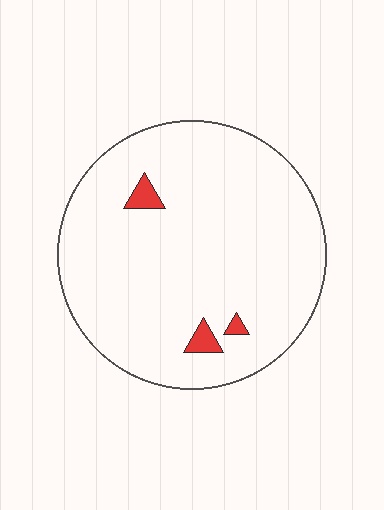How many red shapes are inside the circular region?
3.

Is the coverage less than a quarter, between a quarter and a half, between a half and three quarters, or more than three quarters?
Less than a quarter.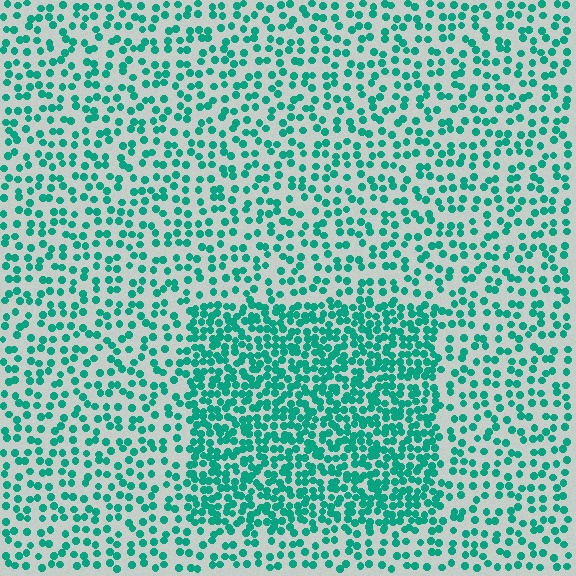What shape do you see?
I see a rectangle.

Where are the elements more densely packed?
The elements are more densely packed inside the rectangle boundary.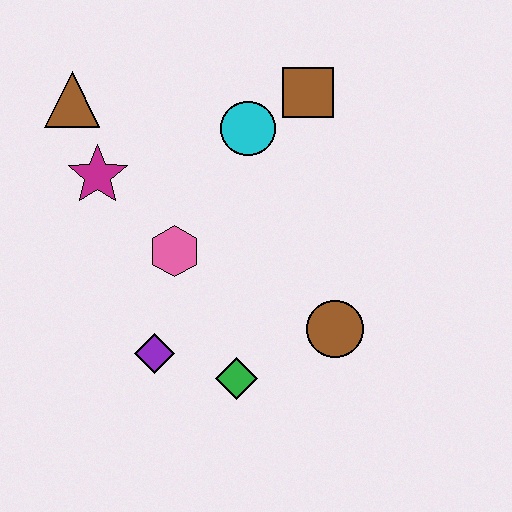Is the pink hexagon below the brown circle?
No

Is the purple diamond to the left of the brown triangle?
No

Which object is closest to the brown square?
The cyan circle is closest to the brown square.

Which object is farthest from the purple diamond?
The brown square is farthest from the purple diamond.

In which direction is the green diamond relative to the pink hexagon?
The green diamond is below the pink hexagon.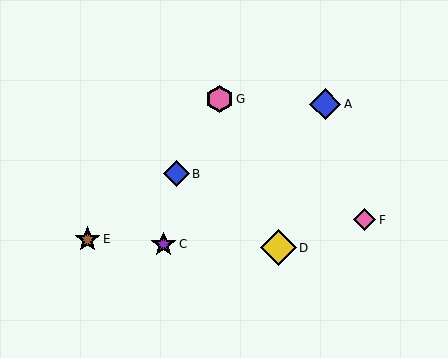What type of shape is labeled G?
Shape G is a pink hexagon.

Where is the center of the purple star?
The center of the purple star is at (163, 244).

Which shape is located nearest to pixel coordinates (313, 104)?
The blue diamond (labeled A) at (325, 104) is nearest to that location.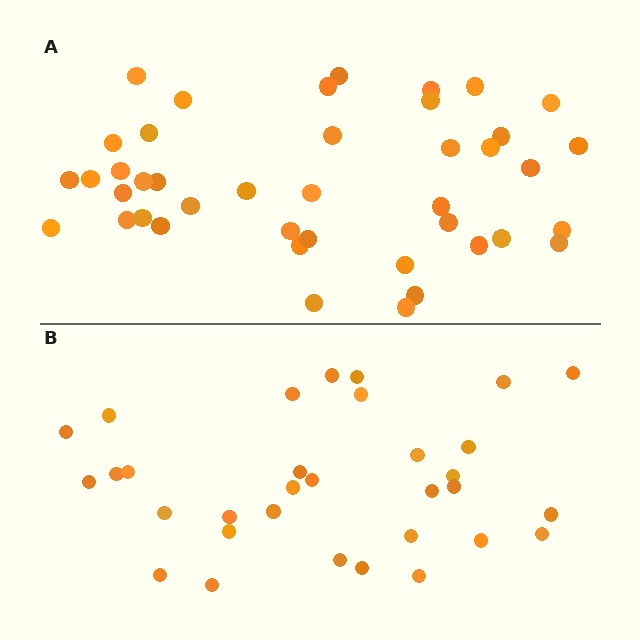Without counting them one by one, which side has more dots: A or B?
Region A (the top region) has more dots.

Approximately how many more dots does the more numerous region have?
Region A has roughly 10 or so more dots than region B.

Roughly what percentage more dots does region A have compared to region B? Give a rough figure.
About 30% more.